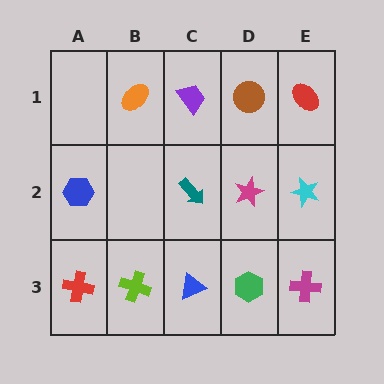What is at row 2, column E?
A cyan star.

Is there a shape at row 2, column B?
No, that cell is empty.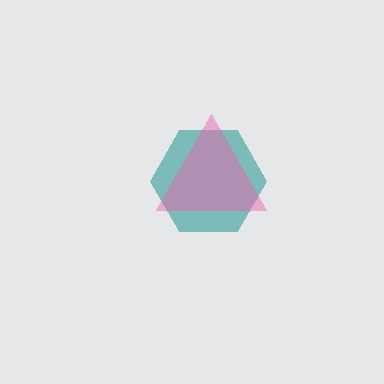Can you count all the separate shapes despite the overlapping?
Yes, there are 2 separate shapes.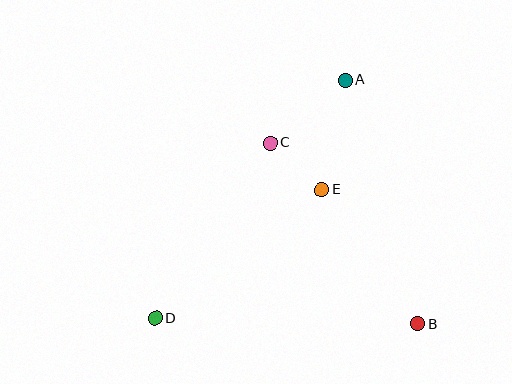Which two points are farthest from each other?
Points A and D are farthest from each other.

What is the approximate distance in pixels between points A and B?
The distance between A and B is approximately 254 pixels.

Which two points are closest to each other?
Points C and E are closest to each other.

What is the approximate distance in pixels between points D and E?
The distance between D and E is approximately 210 pixels.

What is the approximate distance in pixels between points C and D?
The distance between C and D is approximately 209 pixels.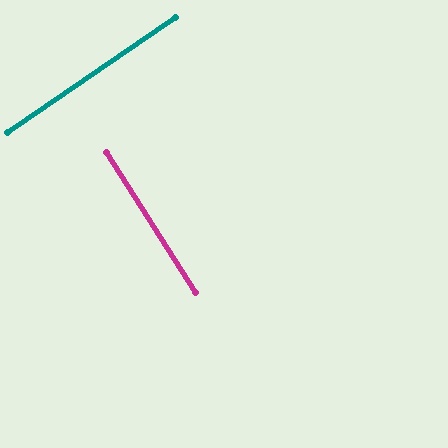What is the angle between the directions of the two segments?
Approximately 88 degrees.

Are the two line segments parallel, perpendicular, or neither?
Perpendicular — they meet at approximately 88°.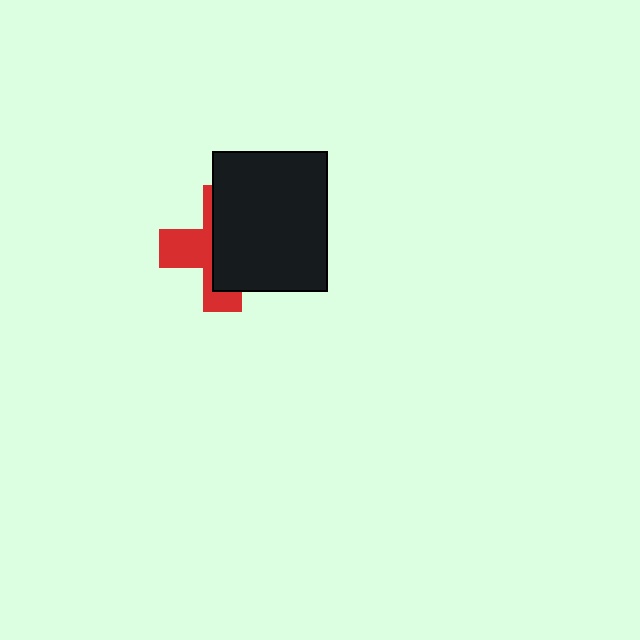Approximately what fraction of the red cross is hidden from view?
Roughly 60% of the red cross is hidden behind the black rectangle.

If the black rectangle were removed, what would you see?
You would see the complete red cross.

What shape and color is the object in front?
The object in front is a black rectangle.